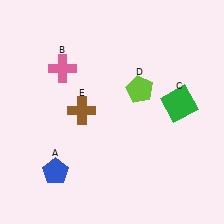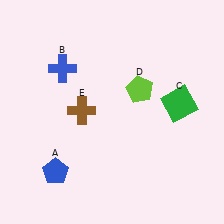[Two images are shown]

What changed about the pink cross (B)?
In Image 1, B is pink. In Image 2, it changed to blue.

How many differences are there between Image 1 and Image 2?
There is 1 difference between the two images.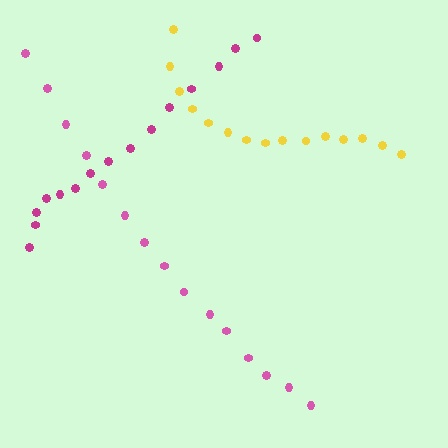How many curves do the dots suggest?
There are 3 distinct paths.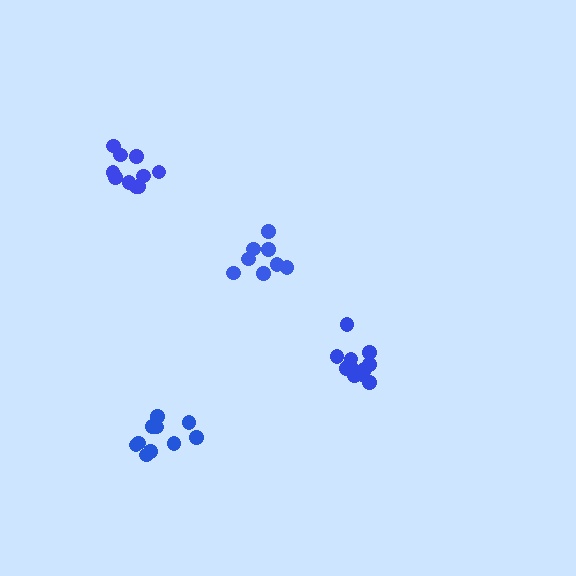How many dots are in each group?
Group 1: 10 dots, Group 2: 12 dots, Group 3: 10 dots, Group 4: 8 dots (40 total).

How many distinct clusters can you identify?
There are 4 distinct clusters.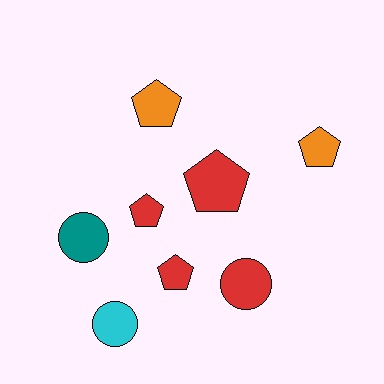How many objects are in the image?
There are 8 objects.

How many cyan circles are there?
There is 1 cyan circle.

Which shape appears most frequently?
Pentagon, with 5 objects.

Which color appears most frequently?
Red, with 4 objects.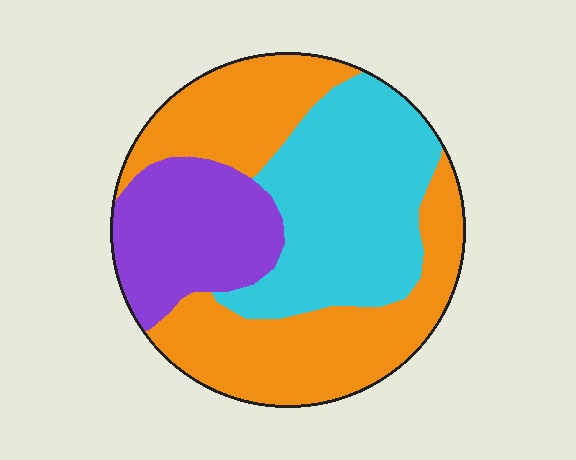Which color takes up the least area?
Purple, at roughly 20%.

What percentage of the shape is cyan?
Cyan covers 34% of the shape.